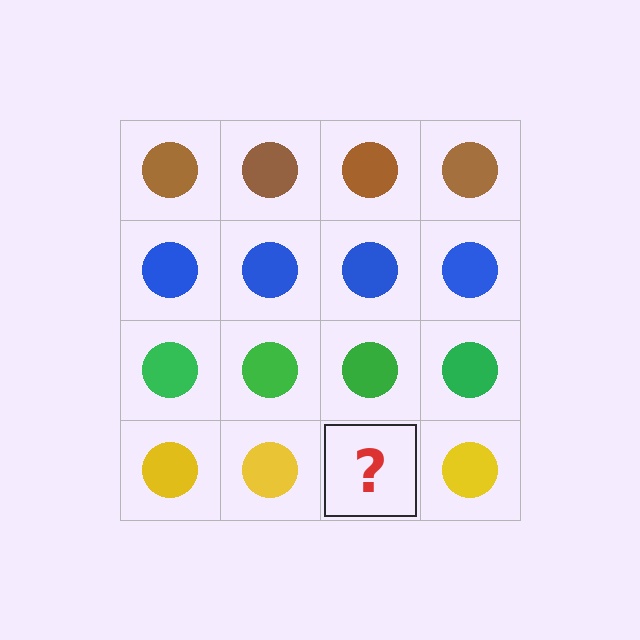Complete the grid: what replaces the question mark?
The question mark should be replaced with a yellow circle.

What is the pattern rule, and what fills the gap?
The rule is that each row has a consistent color. The gap should be filled with a yellow circle.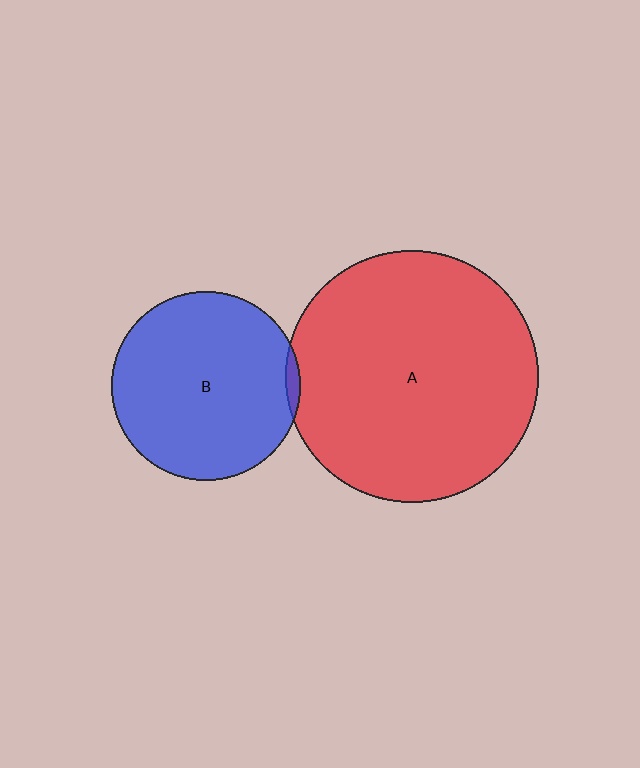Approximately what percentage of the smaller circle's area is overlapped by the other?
Approximately 5%.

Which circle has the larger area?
Circle A (red).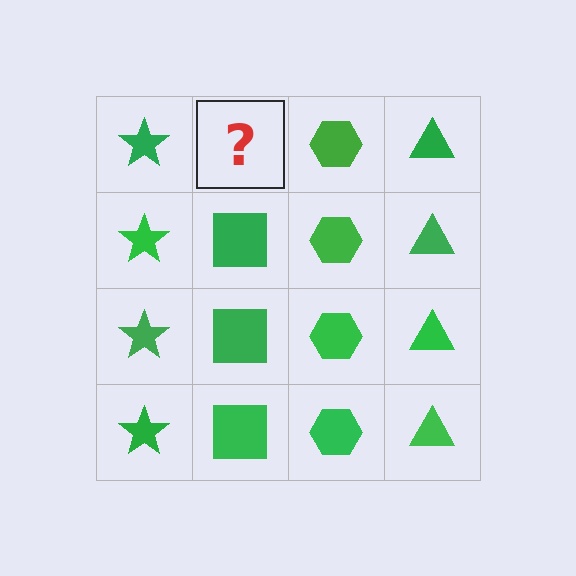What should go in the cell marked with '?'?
The missing cell should contain a green square.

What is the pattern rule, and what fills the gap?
The rule is that each column has a consistent shape. The gap should be filled with a green square.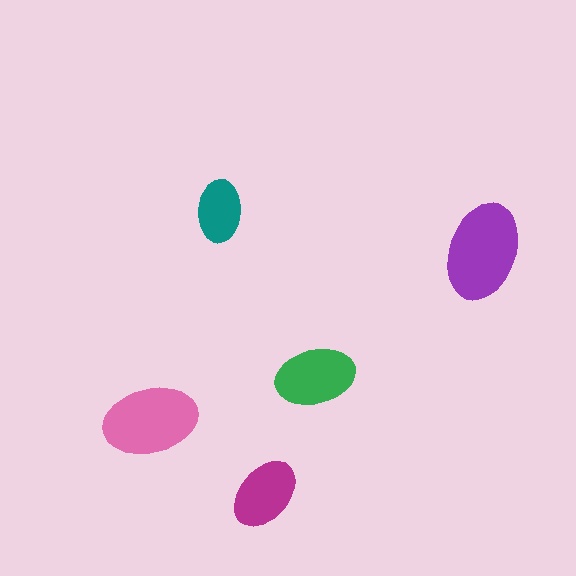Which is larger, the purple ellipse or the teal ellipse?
The purple one.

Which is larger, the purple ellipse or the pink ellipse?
The purple one.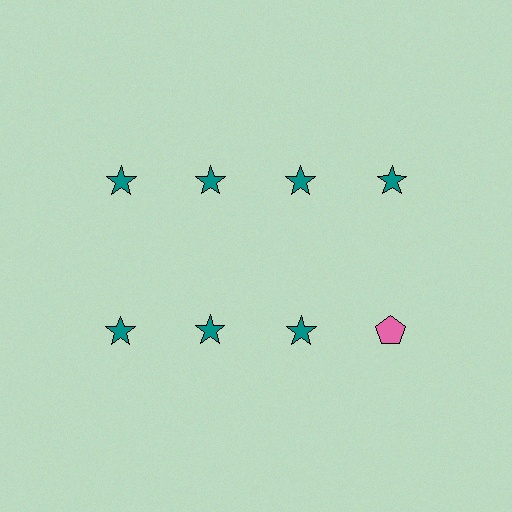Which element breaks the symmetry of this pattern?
The pink pentagon in the second row, second from right column breaks the symmetry. All other shapes are teal stars.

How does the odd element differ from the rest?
It differs in both color (pink instead of teal) and shape (pentagon instead of star).